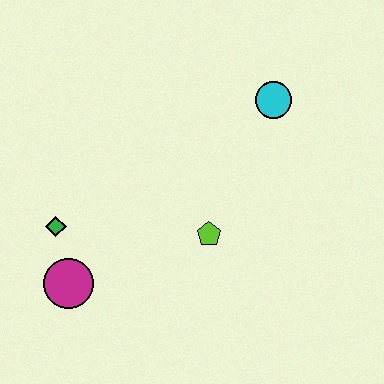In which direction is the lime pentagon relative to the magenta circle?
The lime pentagon is to the right of the magenta circle.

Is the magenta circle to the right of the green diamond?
Yes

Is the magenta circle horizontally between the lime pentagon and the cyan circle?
No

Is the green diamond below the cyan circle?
Yes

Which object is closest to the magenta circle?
The green diamond is closest to the magenta circle.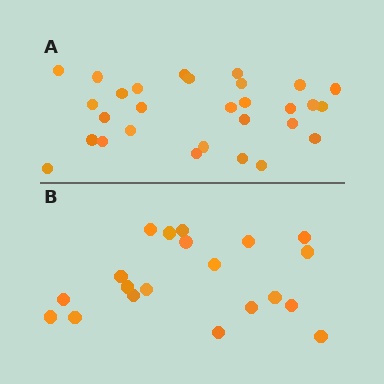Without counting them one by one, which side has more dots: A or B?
Region A (the top region) has more dots.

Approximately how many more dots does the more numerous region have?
Region A has roughly 8 or so more dots than region B.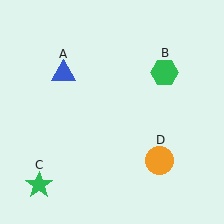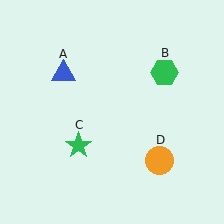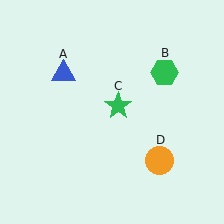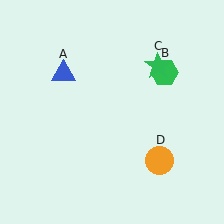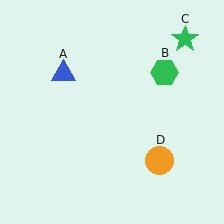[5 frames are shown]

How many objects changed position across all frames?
1 object changed position: green star (object C).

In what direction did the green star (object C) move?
The green star (object C) moved up and to the right.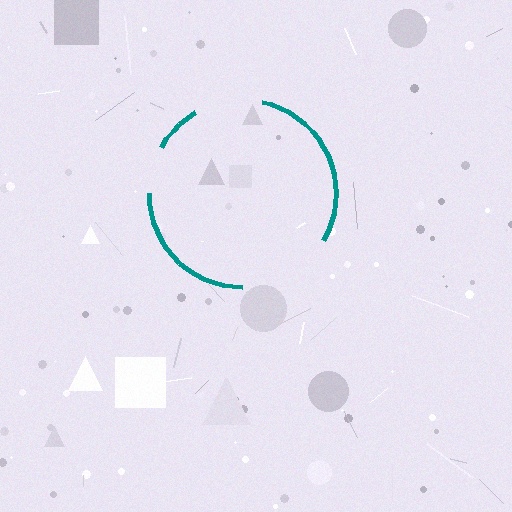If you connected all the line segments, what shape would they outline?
They would outline a circle.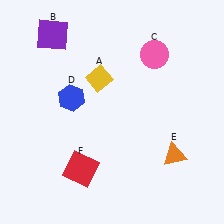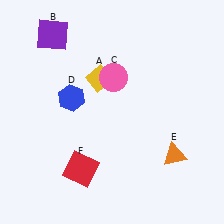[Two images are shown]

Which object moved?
The pink circle (C) moved left.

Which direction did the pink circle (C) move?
The pink circle (C) moved left.